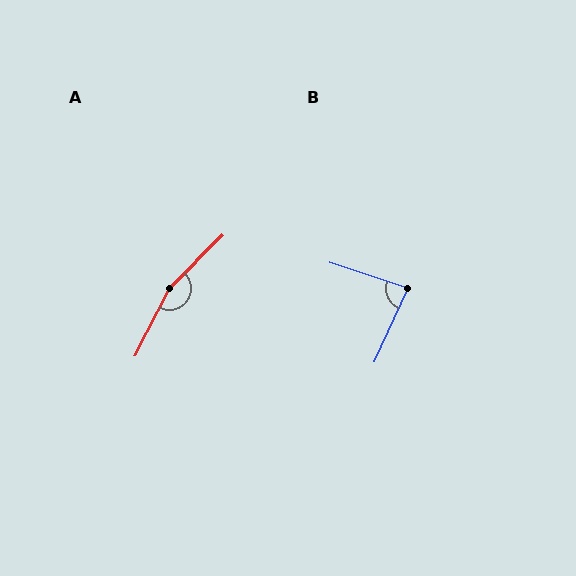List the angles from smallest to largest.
B (84°), A (163°).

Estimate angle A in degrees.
Approximately 163 degrees.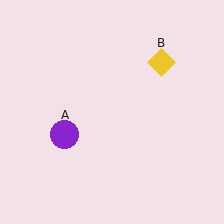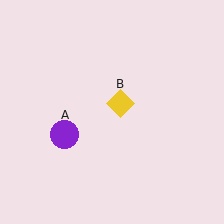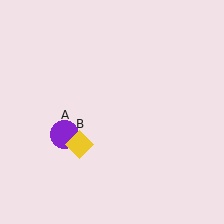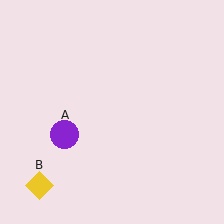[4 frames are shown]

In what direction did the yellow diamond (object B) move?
The yellow diamond (object B) moved down and to the left.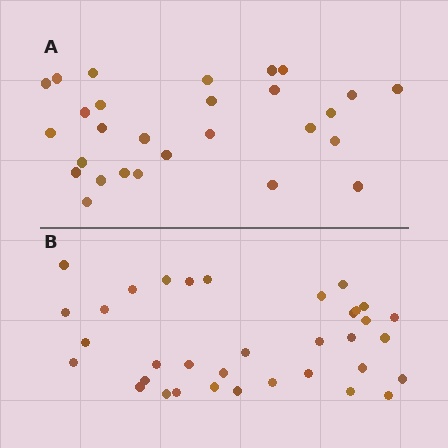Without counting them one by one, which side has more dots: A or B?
Region B (the bottom region) has more dots.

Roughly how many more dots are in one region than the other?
Region B has roughly 8 or so more dots than region A.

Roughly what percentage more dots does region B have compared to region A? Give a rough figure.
About 25% more.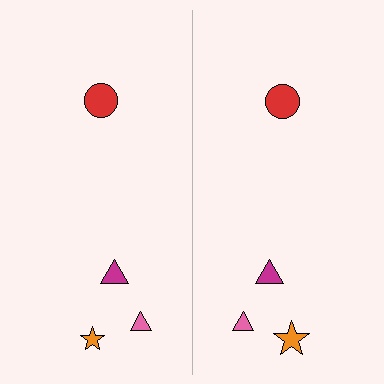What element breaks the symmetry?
The orange star on the right side has a different size than its mirror counterpart.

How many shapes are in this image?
There are 8 shapes in this image.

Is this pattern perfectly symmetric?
No, the pattern is not perfectly symmetric. The orange star on the right side has a different size than its mirror counterpart.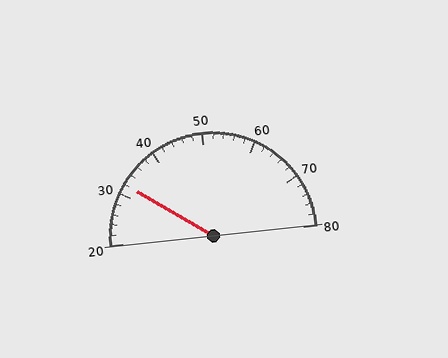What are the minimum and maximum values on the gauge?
The gauge ranges from 20 to 80.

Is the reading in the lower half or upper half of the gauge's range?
The reading is in the lower half of the range (20 to 80).